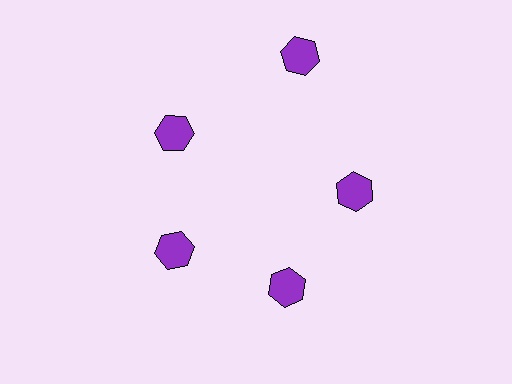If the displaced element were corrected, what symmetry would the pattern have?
It would have 5-fold rotational symmetry — the pattern would map onto itself every 72 degrees.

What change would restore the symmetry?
The symmetry would be restored by moving it inward, back onto the ring so that all 5 hexagons sit at equal angles and equal distance from the center.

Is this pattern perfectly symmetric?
No. The 5 purple hexagons are arranged in a ring, but one element near the 1 o'clock position is pushed outward from the center, breaking the 5-fold rotational symmetry.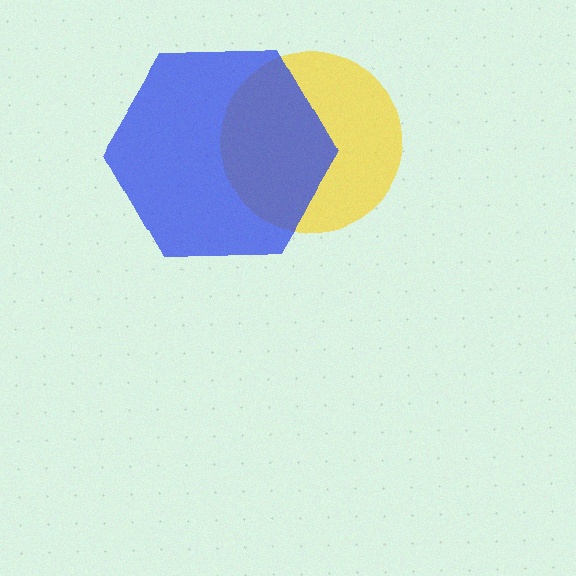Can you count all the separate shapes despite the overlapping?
Yes, there are 2 separate shapes.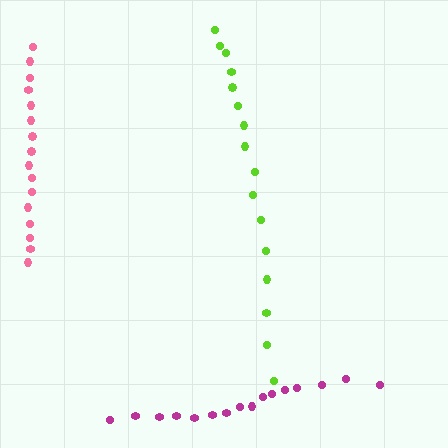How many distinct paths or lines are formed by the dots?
There are 3 distinct paths.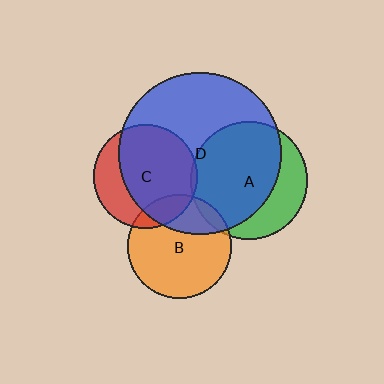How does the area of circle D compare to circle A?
Approximately 1.9 times.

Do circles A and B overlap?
Yes.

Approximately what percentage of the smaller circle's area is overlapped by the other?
Approximately 5%.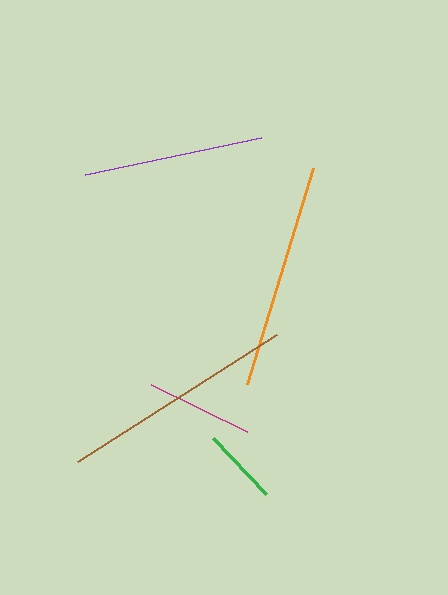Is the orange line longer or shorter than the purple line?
The orange line is longer than the purple line.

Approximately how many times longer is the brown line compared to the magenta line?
The brown line is approximately 2.2 times the length of the magenta line.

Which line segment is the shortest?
The green line is the shortest at approximately 77 pixels.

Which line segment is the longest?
The brown line is the longest at approximately 236 pixels.